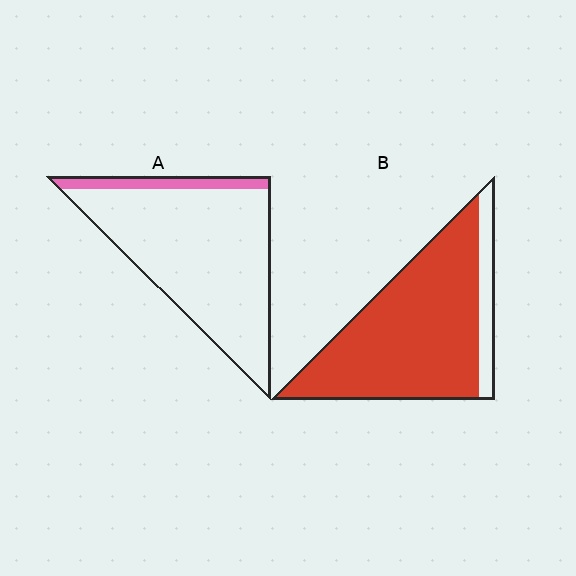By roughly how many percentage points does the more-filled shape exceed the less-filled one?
By roughly 75 percentage points (B over A).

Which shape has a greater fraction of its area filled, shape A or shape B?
Shape B.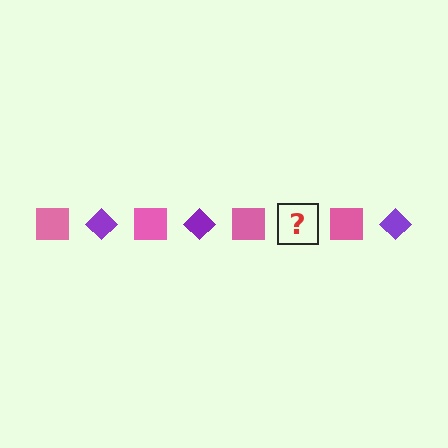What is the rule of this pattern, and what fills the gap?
The rule is that the pattern alternates between pink square and purple diamond. The gap should be filled with a purple diamond.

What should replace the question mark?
The question mark should be replaced with a purple diamond.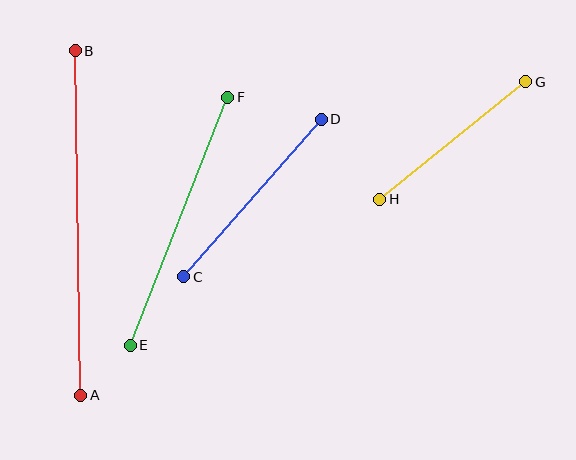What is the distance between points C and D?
The distance is approximately 209 pixels.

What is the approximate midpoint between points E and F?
The midpoint is at approximately (179, 221) pixels.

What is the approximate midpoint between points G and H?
The midpoint is at approximately (453, 140) pixels.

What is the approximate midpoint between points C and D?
The midpoint is at approximately (253, 198) pixels.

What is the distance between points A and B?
The distance is approximately 345 pixels.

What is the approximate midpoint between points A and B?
The midpoint is at approximately (78, 223) pixels.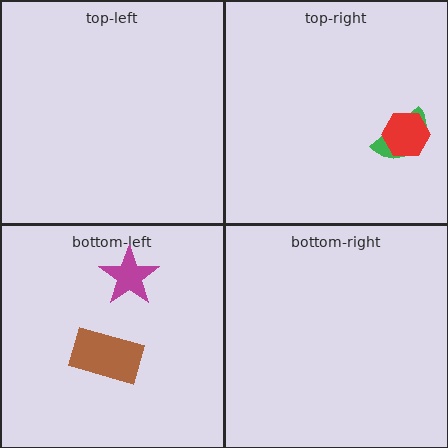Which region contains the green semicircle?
The top-right region.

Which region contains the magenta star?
The bottom-left region.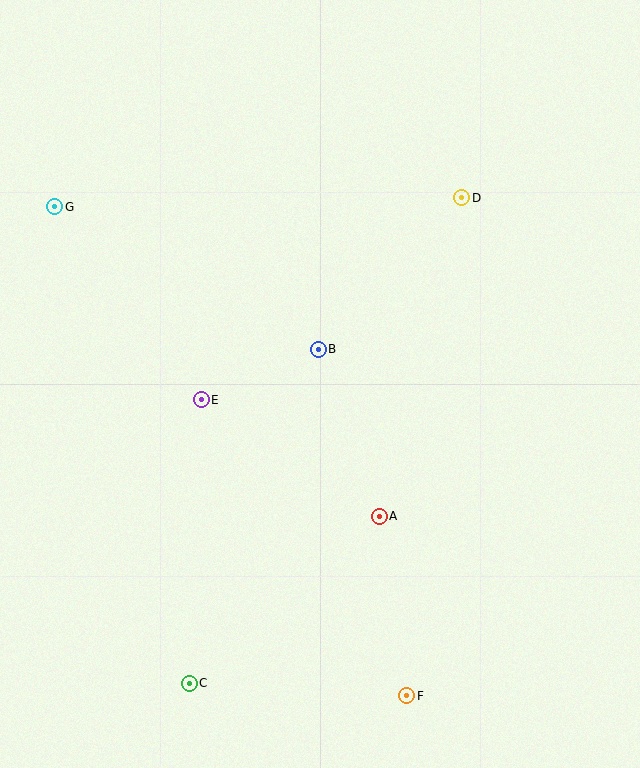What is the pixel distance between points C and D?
The distance between C and D is 557 pixels.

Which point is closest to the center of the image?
Point B at (318, 349) is closest to the center.